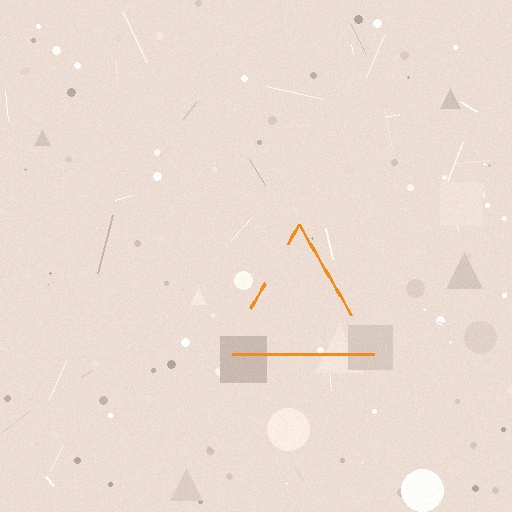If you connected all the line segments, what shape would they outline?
They would outline a triangle.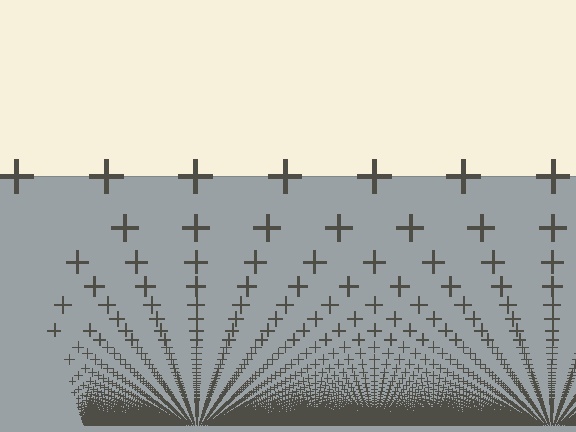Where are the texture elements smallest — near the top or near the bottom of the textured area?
Near the bottom.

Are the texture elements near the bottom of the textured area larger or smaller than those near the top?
Smaller. The gradient is inverted — elements near the bottom are smaller and denser.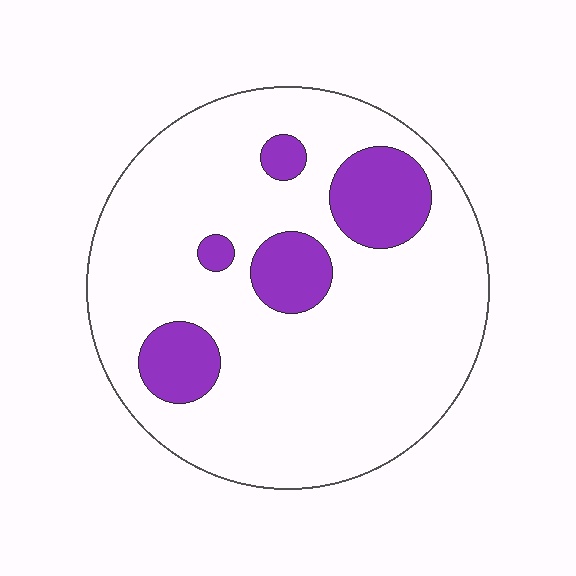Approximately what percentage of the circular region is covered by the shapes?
Approximately 15%.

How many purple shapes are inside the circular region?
5.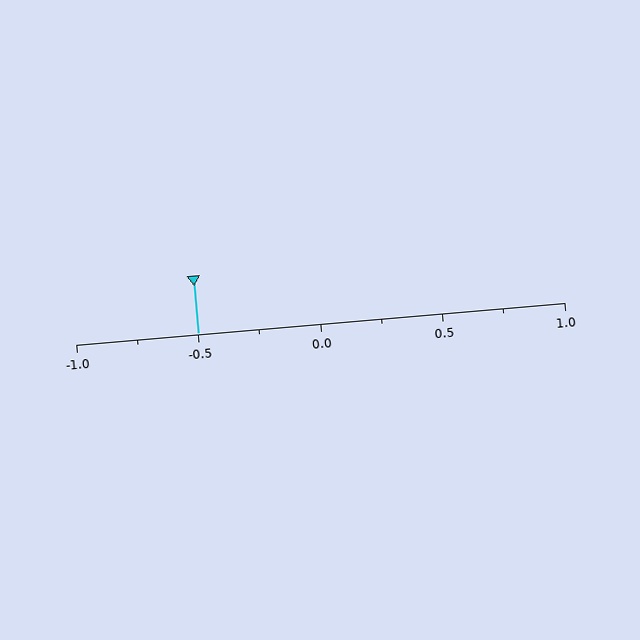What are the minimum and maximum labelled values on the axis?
The axis runs from -1.0 to 1.0.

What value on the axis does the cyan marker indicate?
The marker indicates approximately -0.5.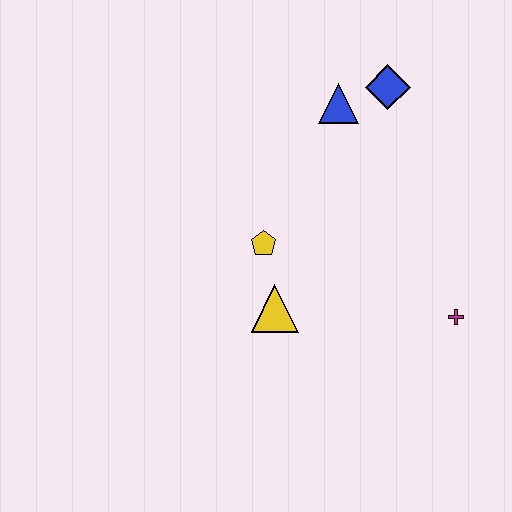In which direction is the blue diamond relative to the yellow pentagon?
The blue diamond is above the yellow pentagon.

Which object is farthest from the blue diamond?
The yellow triangle is farthest from the blue diamond.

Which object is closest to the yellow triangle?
The yellow pentagon is closest to the yellow triangle.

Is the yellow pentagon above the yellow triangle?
Yes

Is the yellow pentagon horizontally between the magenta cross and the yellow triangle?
No